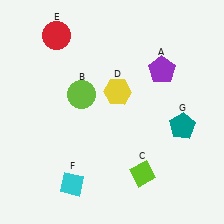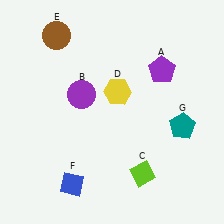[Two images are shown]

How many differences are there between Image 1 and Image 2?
There are 3 differences between the two images.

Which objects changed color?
B changed from lime to purple. E changed from red to brown. F changed from cyan to blue.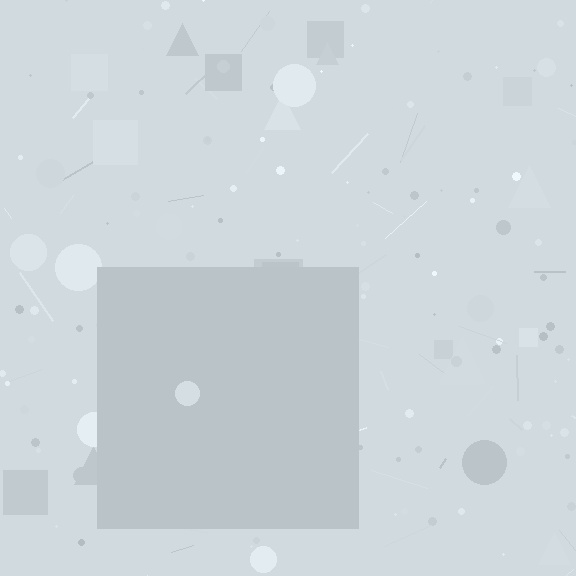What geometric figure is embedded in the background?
A square is embedded in the background.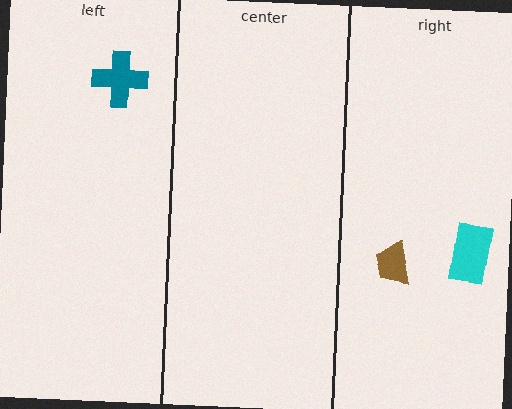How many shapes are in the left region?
1.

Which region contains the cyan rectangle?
The right region.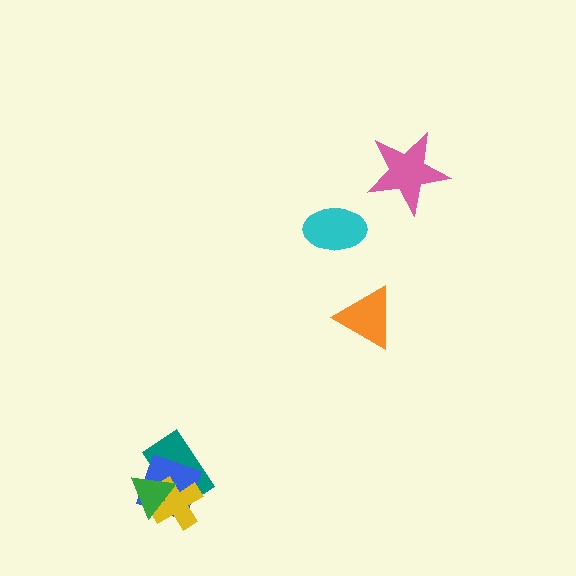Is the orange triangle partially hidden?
No, no other shape covers it.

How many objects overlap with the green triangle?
3 objects overlap with the green triangle.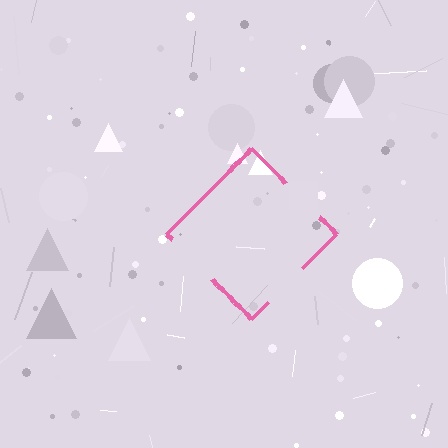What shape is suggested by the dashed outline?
The dashed outline suggests a diamond.